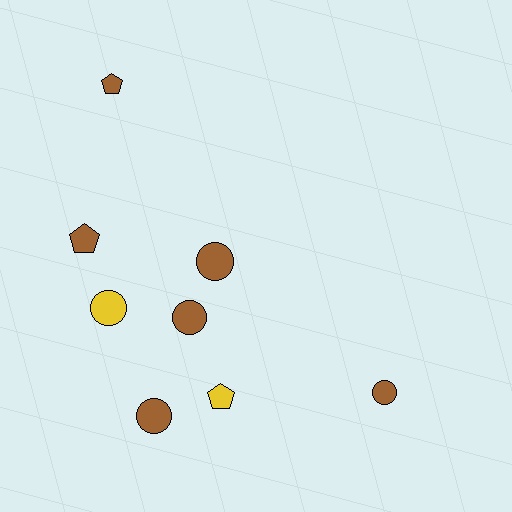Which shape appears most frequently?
Circle, with 5 objects.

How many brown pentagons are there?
There are 2 brown pentagons.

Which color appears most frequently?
Brown, with 6 objects.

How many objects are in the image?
There are 8 objects.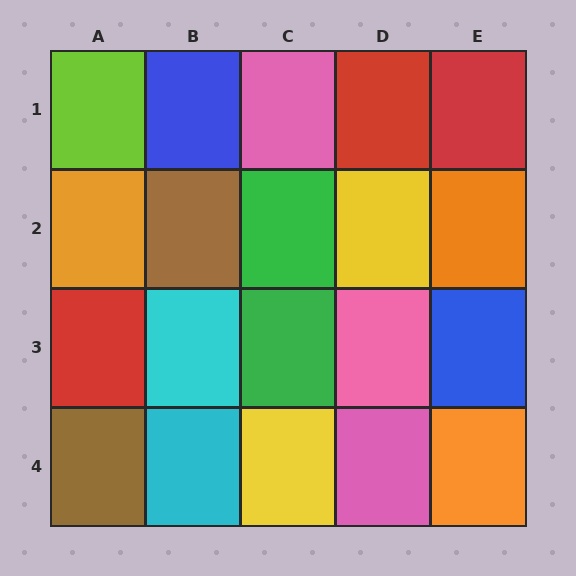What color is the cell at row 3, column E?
Blue.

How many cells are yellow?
2 cells are yellow.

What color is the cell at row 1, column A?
Lime.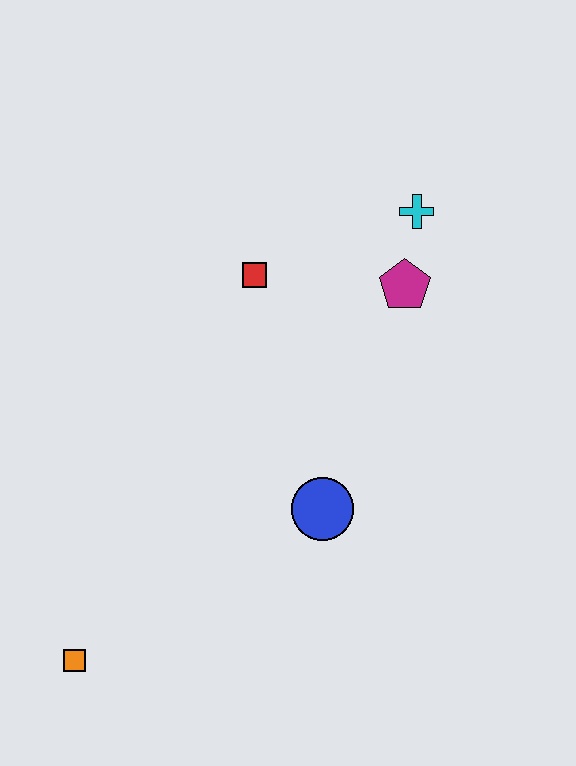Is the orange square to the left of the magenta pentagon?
Yes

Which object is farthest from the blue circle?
The cyan cross is farthest from the blue circle.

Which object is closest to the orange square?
The blue circle is closest to the orange square.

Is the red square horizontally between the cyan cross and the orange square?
Yes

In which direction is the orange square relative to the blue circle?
The orange square is to the left of the blue circle.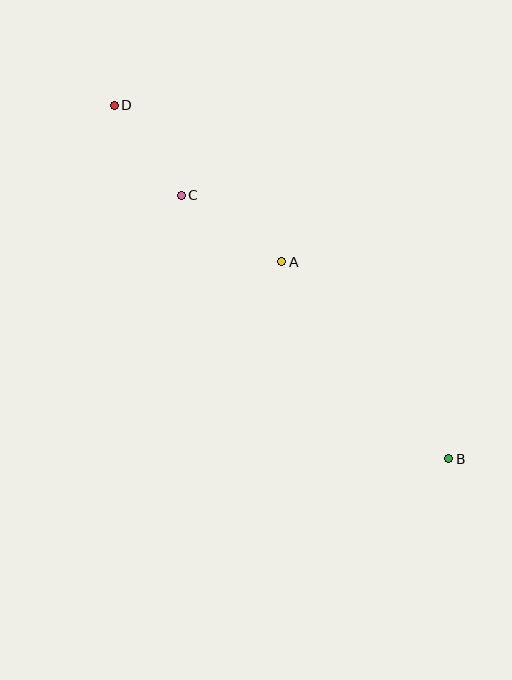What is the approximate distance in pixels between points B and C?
The distance between B and C is approximately 375 pixels.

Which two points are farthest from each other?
Points B and D are farthest from each other.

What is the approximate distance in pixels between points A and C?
The distance between A and C is approximately 120 pixels.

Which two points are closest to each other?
Points C and D are closest to each other.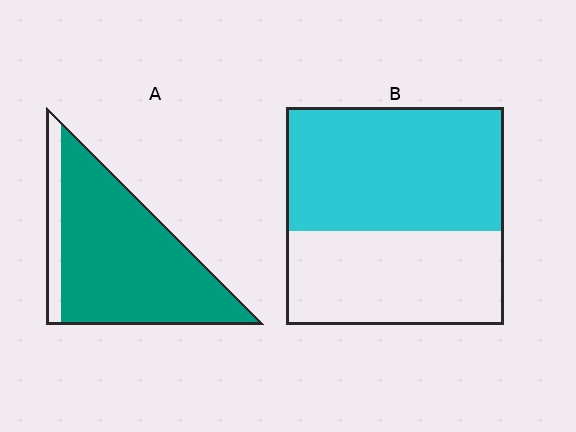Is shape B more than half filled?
Yes.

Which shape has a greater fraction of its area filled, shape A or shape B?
Shape A.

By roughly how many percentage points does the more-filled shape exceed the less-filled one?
By roughly 30 percentage points (A over B).